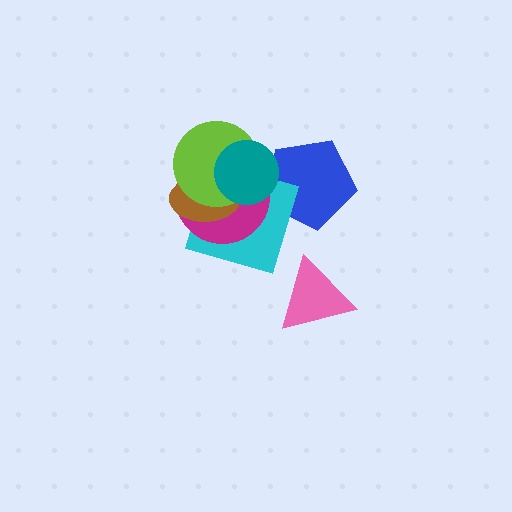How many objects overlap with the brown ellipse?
4 objects overlap with the brown ellipse.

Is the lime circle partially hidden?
Yes, it is partially covered by another shape.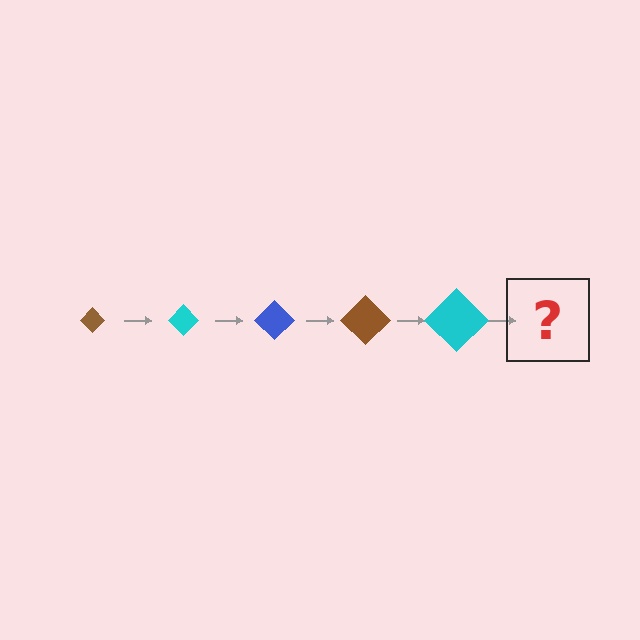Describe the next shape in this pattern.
It should be a blue diamond, larger than the previous one.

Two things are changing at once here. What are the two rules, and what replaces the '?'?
The two rules are that the diamond grows larger each step and the color cycles through brown, cyan, and blue. The '?' should be a blue diamond, larger than the previous one.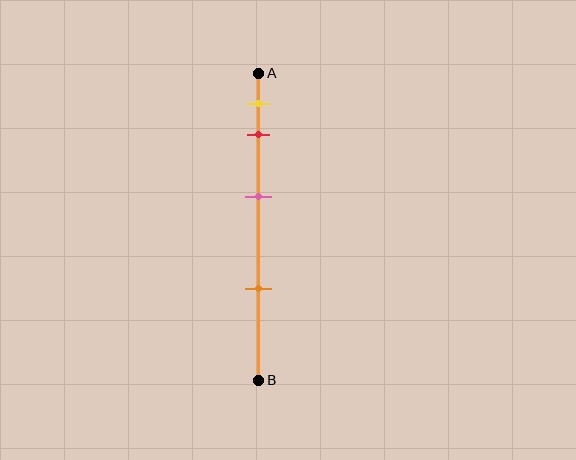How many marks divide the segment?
There are 4 marks dividing the segment.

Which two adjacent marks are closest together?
The yellow and red marks are the closest adjacent pair.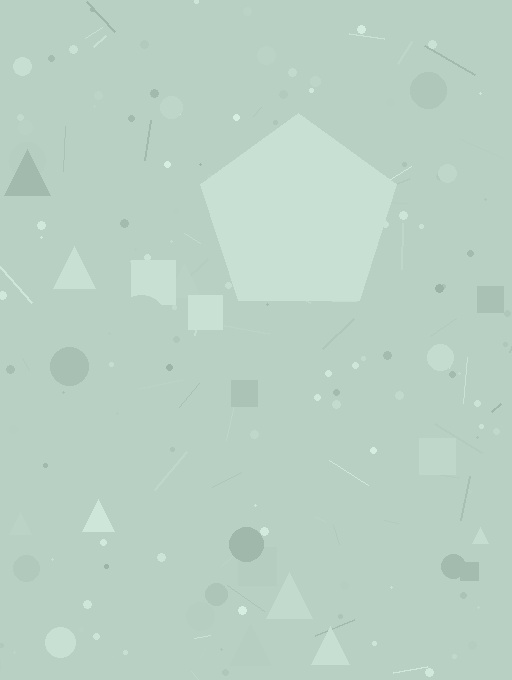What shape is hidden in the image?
A pentagon is hidden in the image.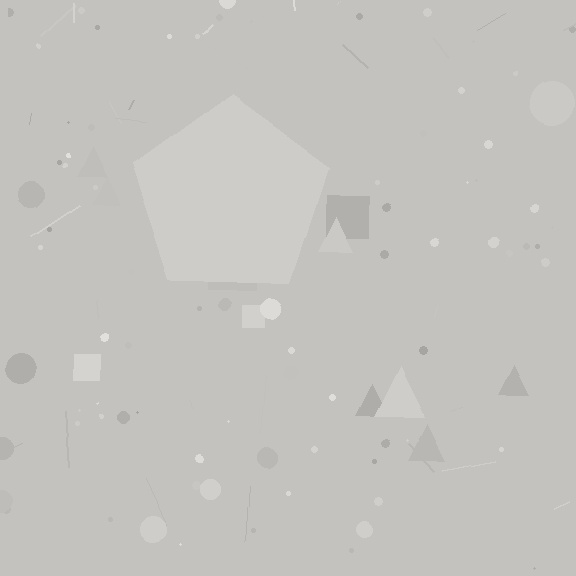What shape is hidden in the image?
A pentagon is hidden in the image.